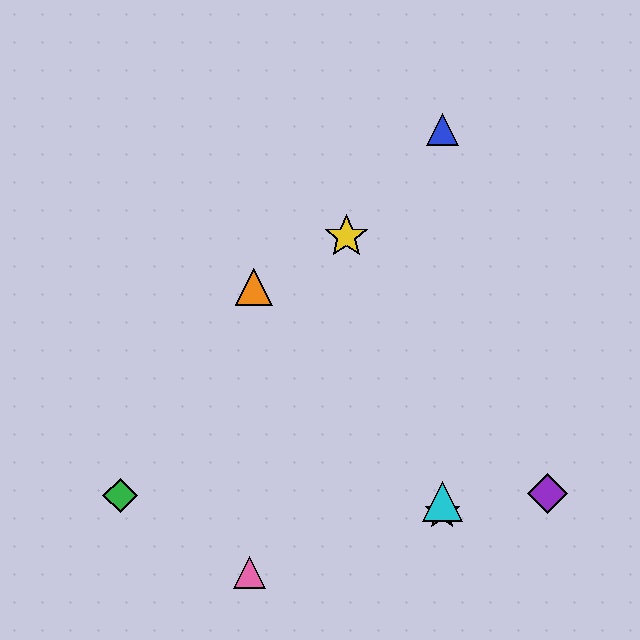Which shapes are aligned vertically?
The red star, the blue triangle, the cyan triangle are aligned vertically.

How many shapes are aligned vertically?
3 shapes (the red star, the blue triangle, the cyan triangle) are aligned vertically.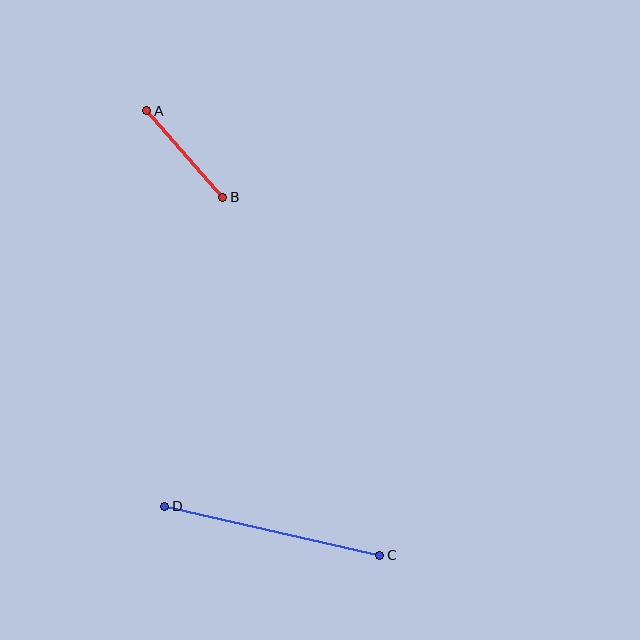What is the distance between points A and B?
The distance is approximately 115 pixels.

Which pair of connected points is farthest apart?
Points C and D are farthest apart.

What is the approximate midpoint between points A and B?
The midpoint is at approximately (185, 154) pixels.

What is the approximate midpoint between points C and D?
The midpoint is at approximately (272, 531) pixels.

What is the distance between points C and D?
The distance is approximately 221 pixels.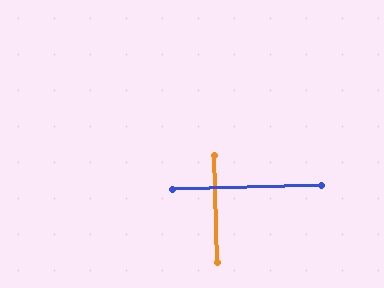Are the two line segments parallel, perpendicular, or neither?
Perpendicular — they meet at approximately 89°.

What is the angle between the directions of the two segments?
Approximately 89 degrees.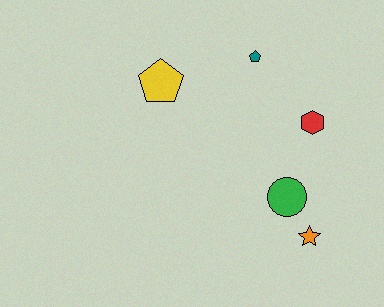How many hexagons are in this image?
There is 1 hexagon.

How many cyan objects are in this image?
There are no cyan objects.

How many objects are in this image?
There are 5 objects.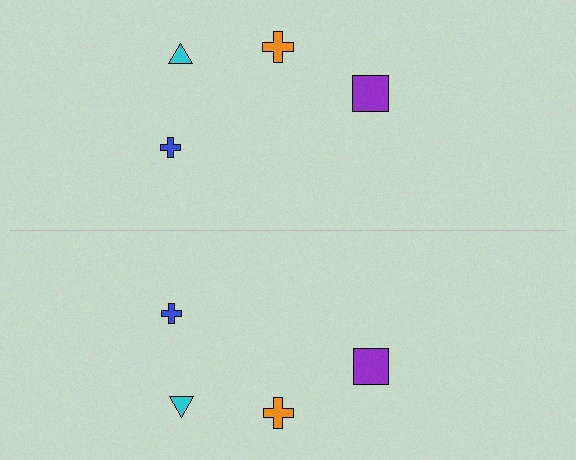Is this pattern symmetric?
Yes, this pattern has bilateral (reflection) symmetry.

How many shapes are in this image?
There are 8 shapes in this image.